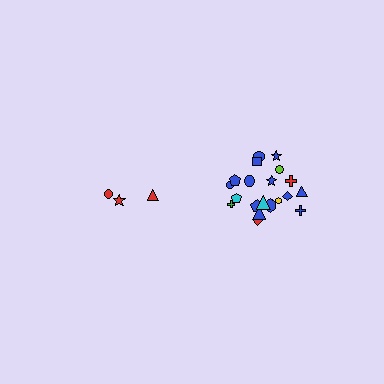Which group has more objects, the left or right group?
The right group.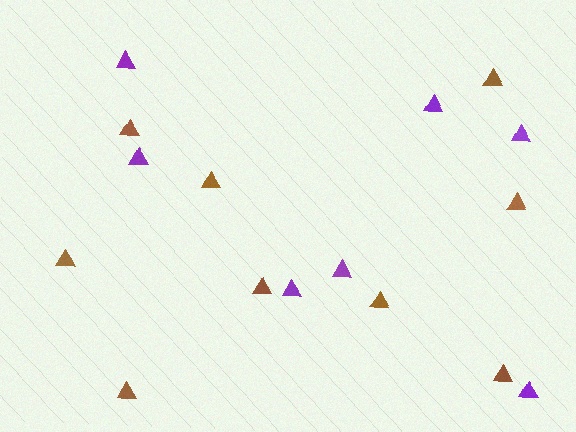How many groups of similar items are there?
There are 2 groups: one group of purple triangles (7) and one group of brown triangles (9).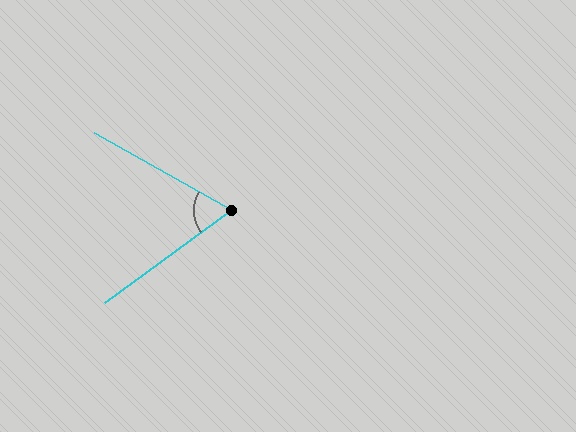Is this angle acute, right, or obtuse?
It is acute.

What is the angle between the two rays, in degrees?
Approximately 65 degrees.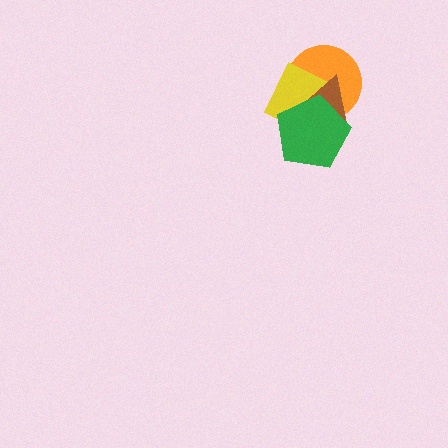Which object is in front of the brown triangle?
The green pentagon is in front of the brown triangle.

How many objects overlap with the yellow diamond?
3 objects overlap with the yellow diamond.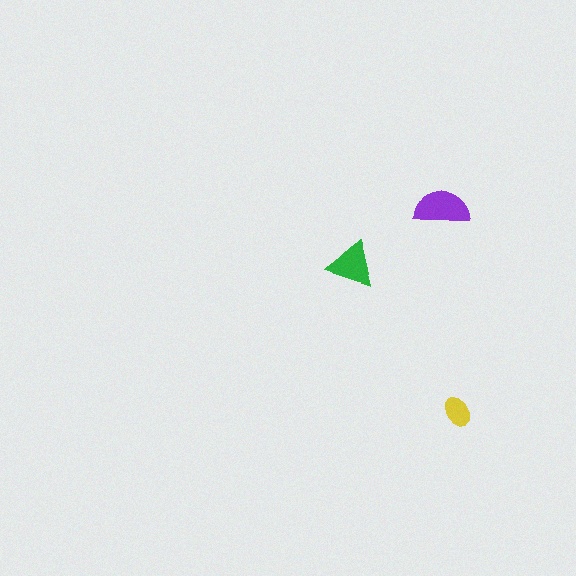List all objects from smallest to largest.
The yellow ellipse, the green triangle, the purple semicircle.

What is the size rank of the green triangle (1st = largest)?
2nd.